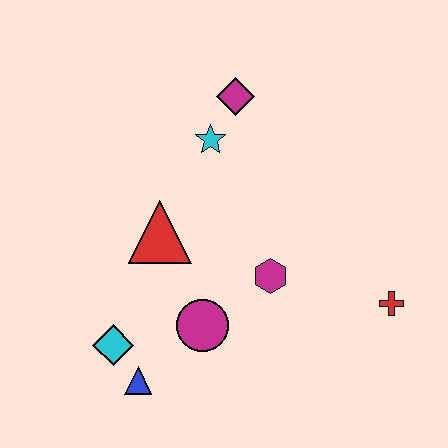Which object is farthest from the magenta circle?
The magenta diamond is farthest from the magenta circle.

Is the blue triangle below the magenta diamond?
Yes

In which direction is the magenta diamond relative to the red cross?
The magenta diamond is above the red cross.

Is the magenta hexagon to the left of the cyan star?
No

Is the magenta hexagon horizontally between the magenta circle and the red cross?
Yes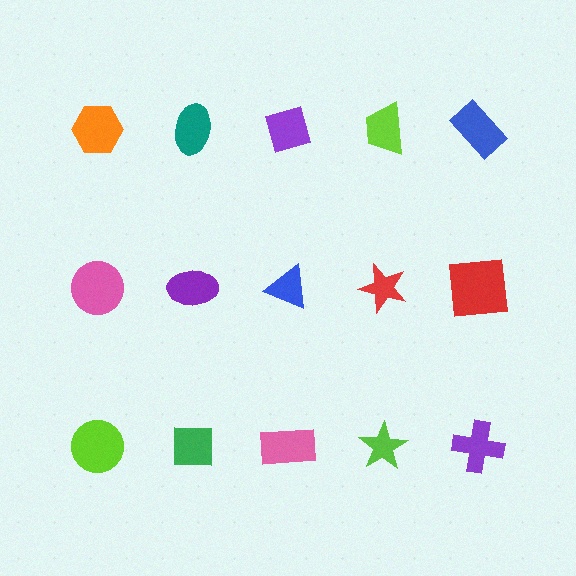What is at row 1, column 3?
A purple diamond.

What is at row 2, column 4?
A red star.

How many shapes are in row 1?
5 shapes.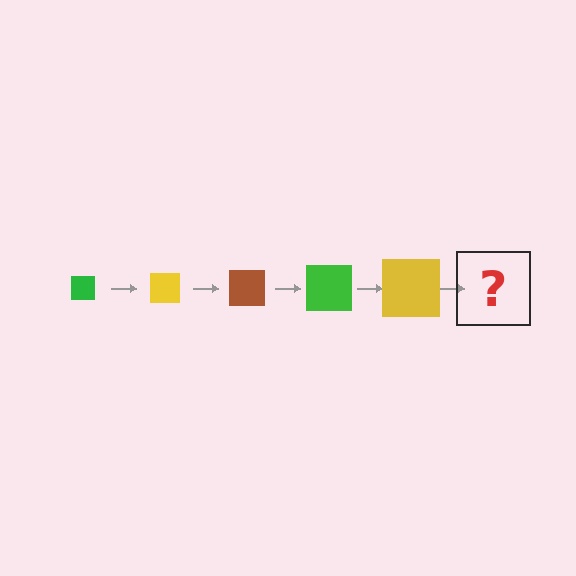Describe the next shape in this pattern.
It should be a brown square, larger than the previous one.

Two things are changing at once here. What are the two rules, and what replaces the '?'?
The two rules are that the square grows larger each step and the color cycles through green, yellow, and brown. The '?' should be a brown square, larger than the previous one.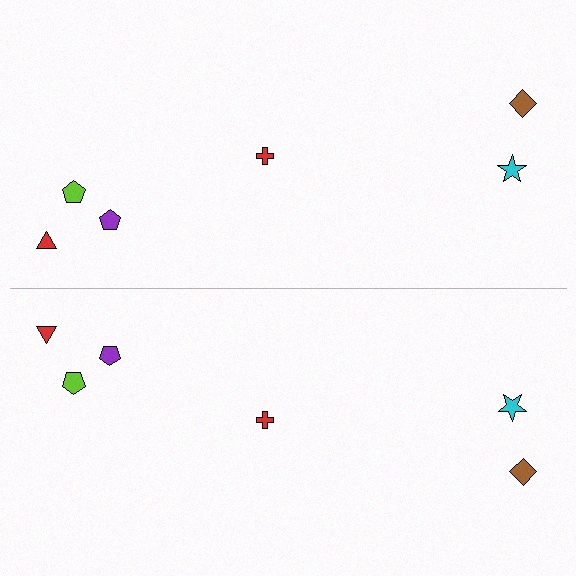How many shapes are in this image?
There are 12 shapes in this image.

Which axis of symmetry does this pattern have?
The pattern has a horizontal axis of symmetry running through the center of the image.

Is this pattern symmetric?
Yes, this pattern has bilateral (reflection) symmetry.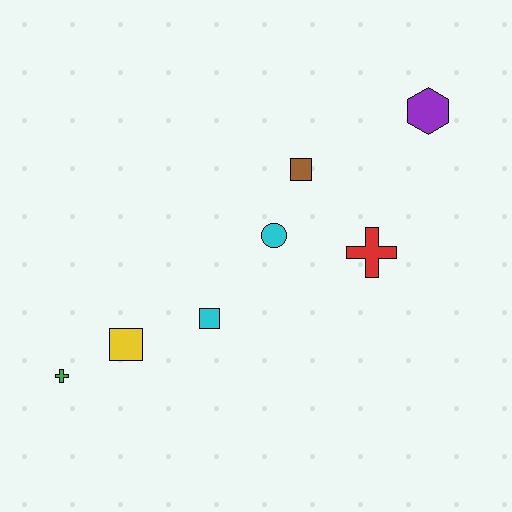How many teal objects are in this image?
There are no teal objects.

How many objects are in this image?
There are 7 objects.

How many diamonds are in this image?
There are no diamonds.